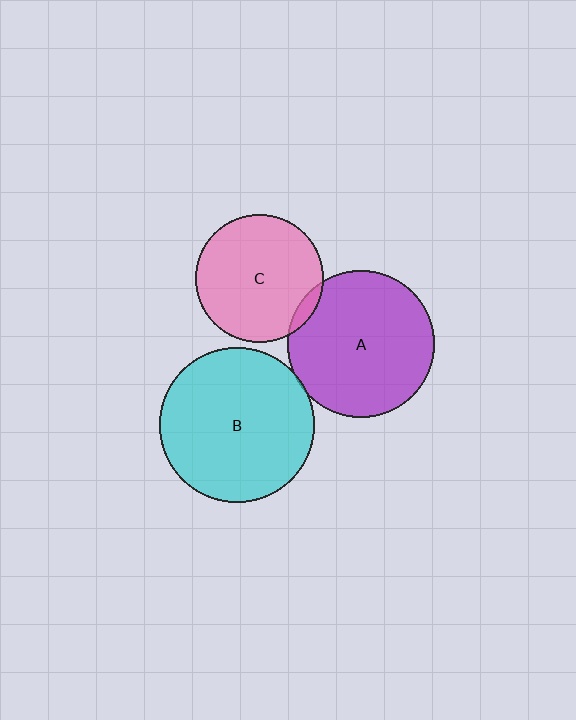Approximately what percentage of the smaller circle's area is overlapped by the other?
Approximately 5%.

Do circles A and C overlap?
Yes.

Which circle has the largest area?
Circle B (cyan).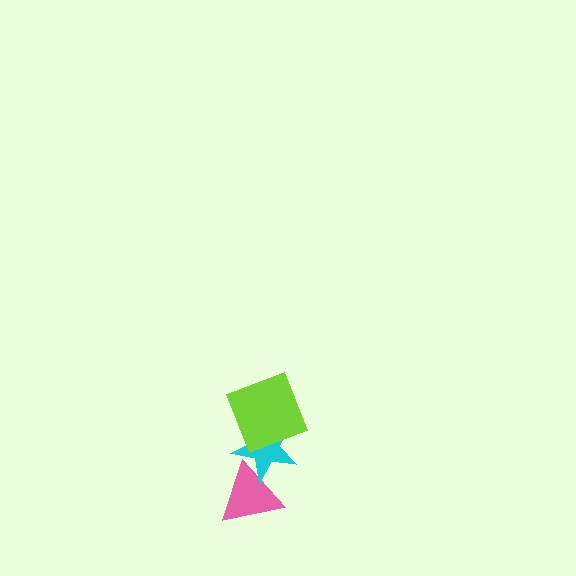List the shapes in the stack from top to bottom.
From top to bottom: the lime square, the cyan star, the pink triangle.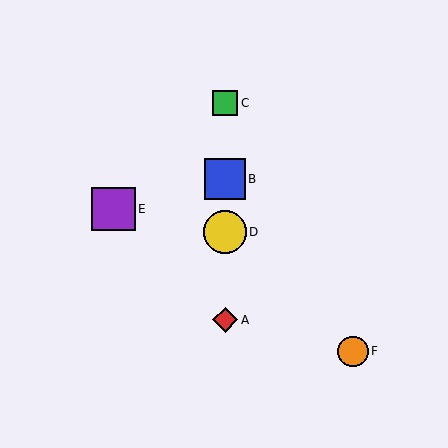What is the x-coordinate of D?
Object D is at x≈225.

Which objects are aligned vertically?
Objects A, B, C, D are aligned vertically.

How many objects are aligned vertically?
4 objects (A, B, C, D) are aligned vertically.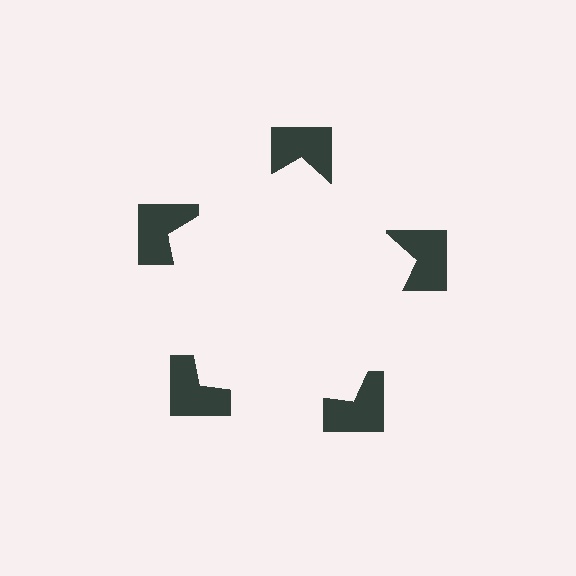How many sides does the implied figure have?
5 sides.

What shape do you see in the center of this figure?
An illusory pentagon — its edges are inferred from the aligned wedge cuts in the notched squares, not physically drawn.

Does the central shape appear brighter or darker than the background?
It typically appears slightly brighter than the background, even though no actual brightness change is drawn.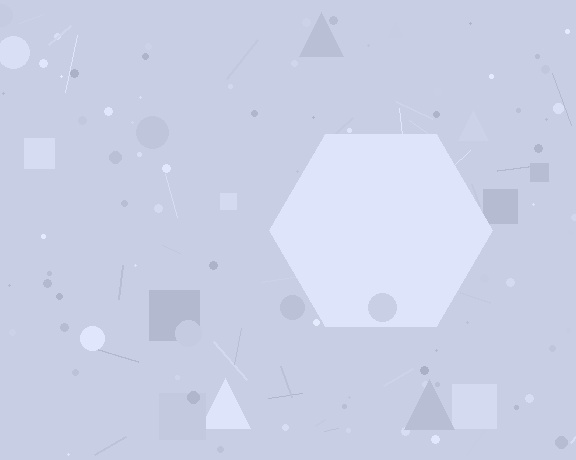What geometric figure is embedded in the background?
A hexagon is embedded in the background.